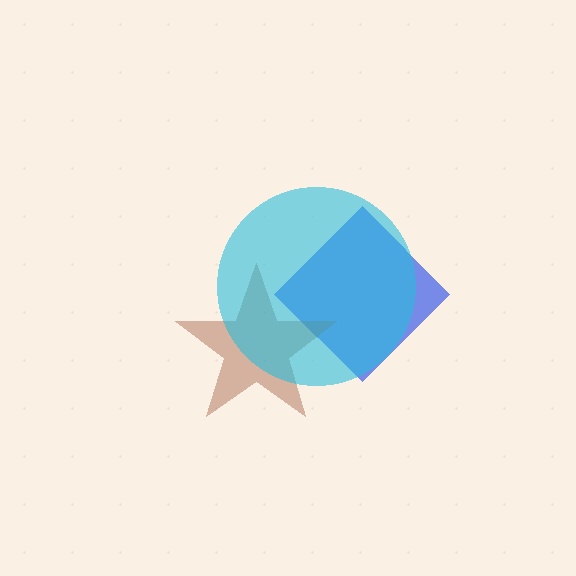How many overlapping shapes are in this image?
There are 3 overlapping shapes in the image.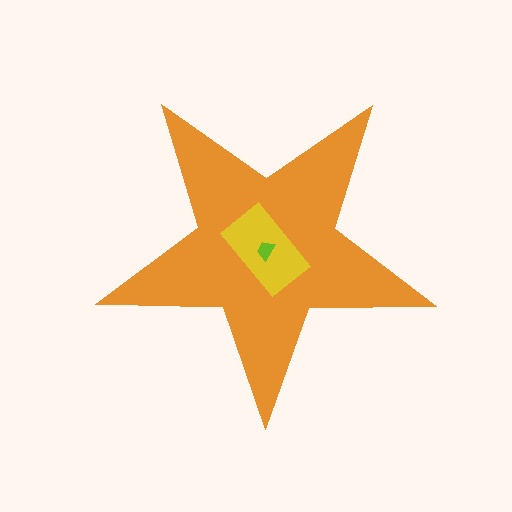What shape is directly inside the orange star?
The yellow rectangle.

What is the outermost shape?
The orange star.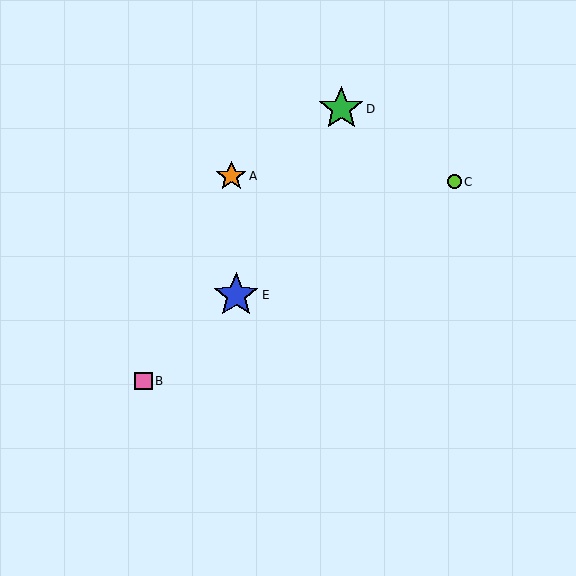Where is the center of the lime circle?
The center of the lime circle is at (454, 182).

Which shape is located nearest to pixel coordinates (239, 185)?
The orange star (labeled A) at (231, 176) is nearest to that location.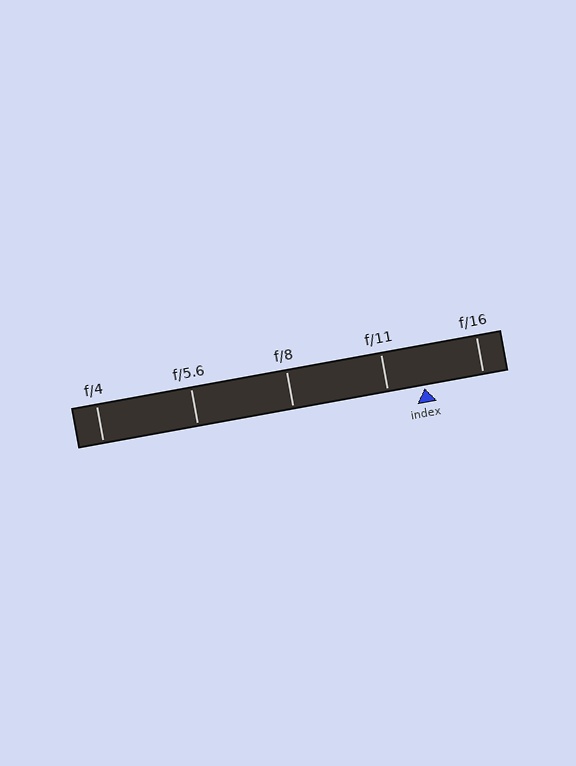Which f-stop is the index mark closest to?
The index mark is closest to f/11.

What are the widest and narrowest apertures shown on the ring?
The widest aperture shown is f/4 and the narrowest is f/16.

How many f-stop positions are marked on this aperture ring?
There are 5 f-stop positions marked.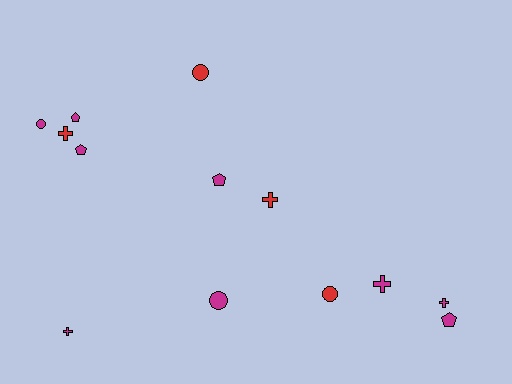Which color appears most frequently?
Magenta, with 9 objects.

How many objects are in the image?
There are 13 objects.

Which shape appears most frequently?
Cross, with 5 objects.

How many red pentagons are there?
There are no red pentagons.